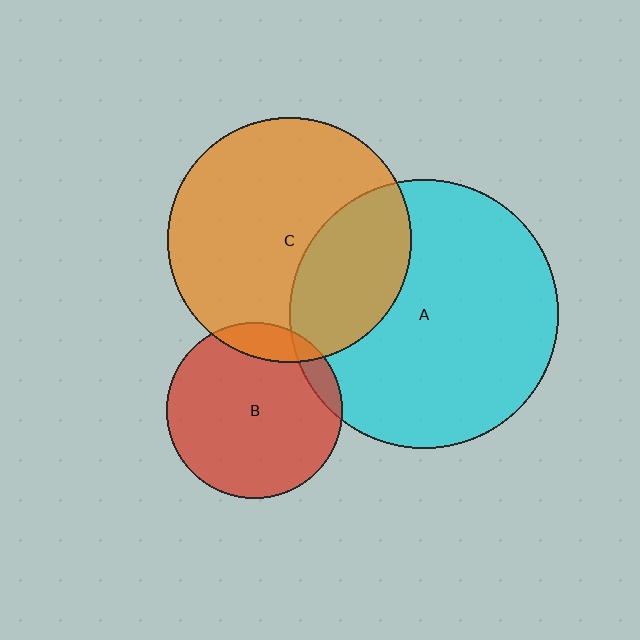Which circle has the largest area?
Circle A (cyan).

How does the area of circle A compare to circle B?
Approximately 2.3 times.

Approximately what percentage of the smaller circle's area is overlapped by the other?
Approximately 30%.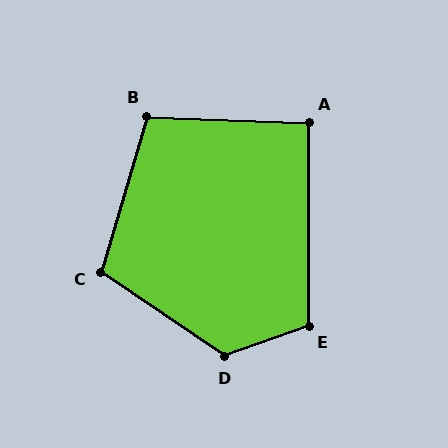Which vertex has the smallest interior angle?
A, at approximately 92 degrees.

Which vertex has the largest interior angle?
D, at approximately 126 degrees.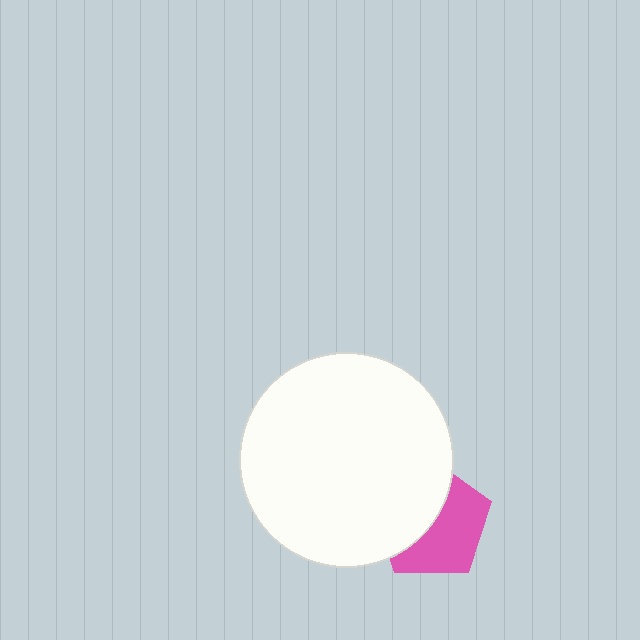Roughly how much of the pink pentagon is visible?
About half of it is visible (roughly 53%).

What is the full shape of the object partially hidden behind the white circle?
The partially hidden object is a pink pentagon.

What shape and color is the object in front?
The object in front is a white circle.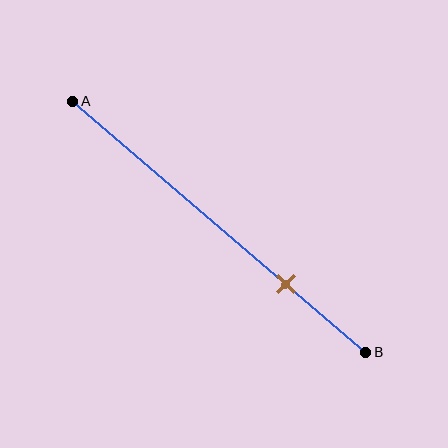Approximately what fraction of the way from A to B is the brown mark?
The brown mark is approximately 75% of the way from A to B.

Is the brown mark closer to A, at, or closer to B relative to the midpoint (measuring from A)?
The brown mark is closer to point B than the midpoint of segment AB.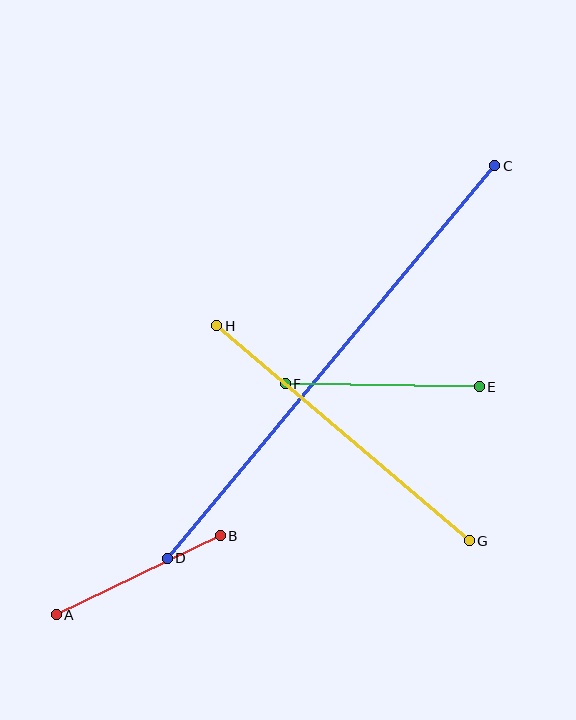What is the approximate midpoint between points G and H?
The midpoint is at approximately (343, 433) pixels.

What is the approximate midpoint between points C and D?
The midpoint is at approximately (331, 362) pixels.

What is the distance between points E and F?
The distance is approximately 194 pixels.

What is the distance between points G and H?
The distance is approximately 332 pixels.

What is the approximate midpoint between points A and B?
The midpoint is at approximately (138, 575) pixels.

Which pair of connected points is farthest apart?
Points C and D are farthest apart.